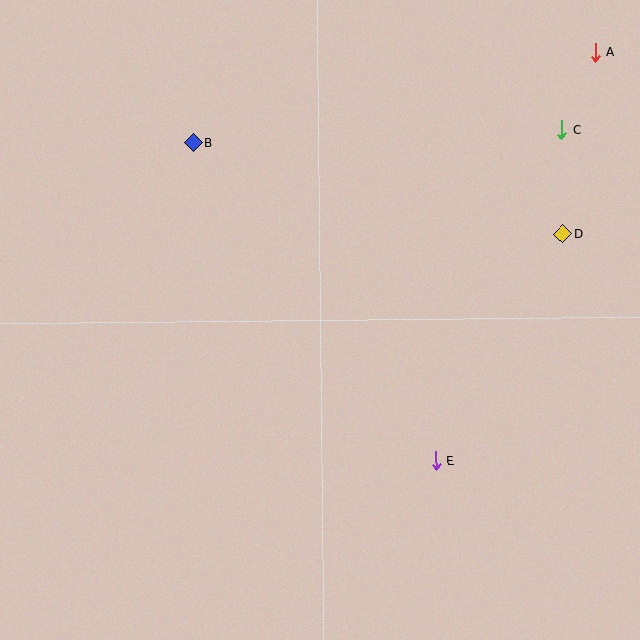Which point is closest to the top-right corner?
Point A is closest to the top-right corner.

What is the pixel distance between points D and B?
The distance between D and B is 380 pixels.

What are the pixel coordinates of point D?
Point D is at (563, 234).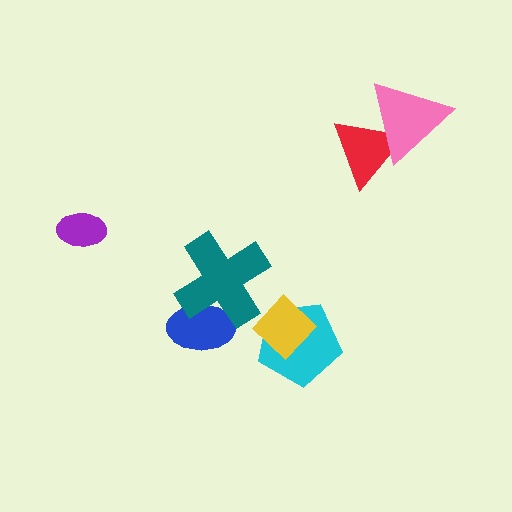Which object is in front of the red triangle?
The pink triangle is in front of the red triangle.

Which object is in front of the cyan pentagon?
The yellow diamond is in front of the cyan pentagon.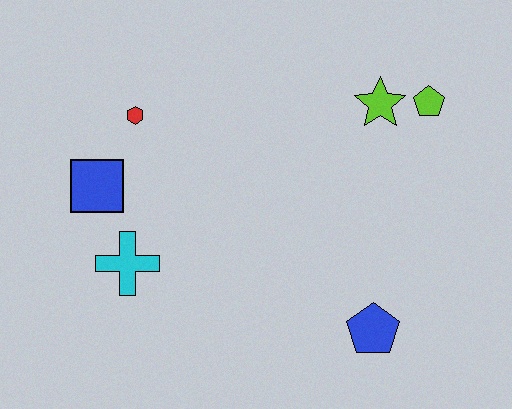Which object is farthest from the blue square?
The lime pentagon is farthest from the blue square.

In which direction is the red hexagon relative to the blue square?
The red hexagon is above the blue square.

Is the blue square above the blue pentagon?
Yes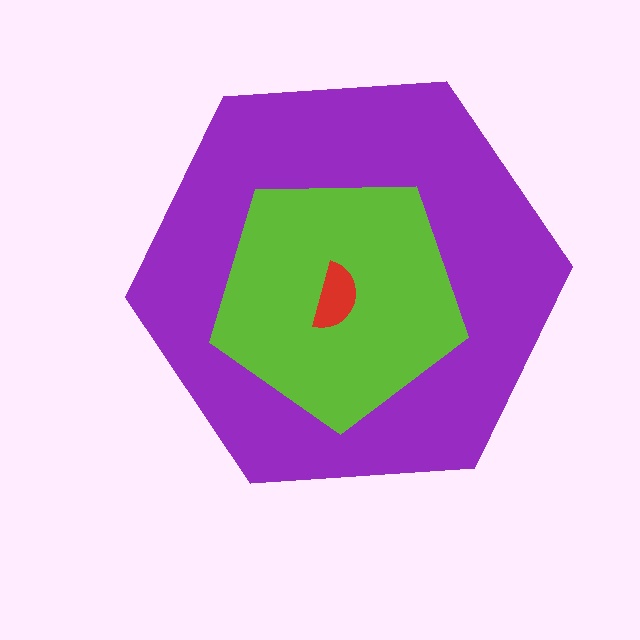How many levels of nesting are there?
3.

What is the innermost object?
The red semicircle.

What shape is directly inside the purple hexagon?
The lime pentagon.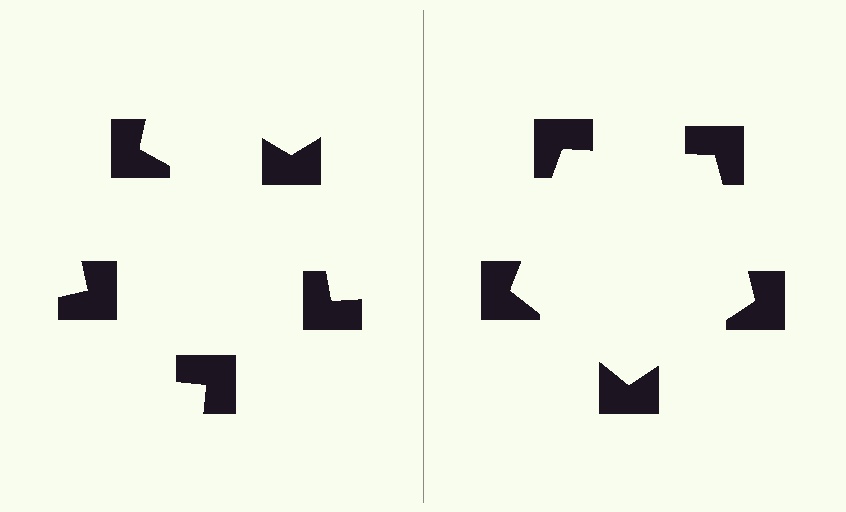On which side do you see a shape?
An illusory pentagon appears on the right side. On the left side the wedge cuts are rotated, so no coherent shape forms.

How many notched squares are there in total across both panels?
10 — 5 on each side.